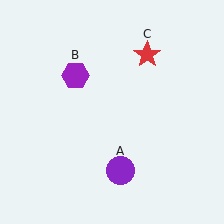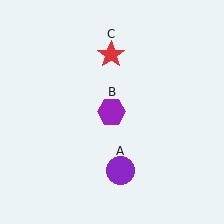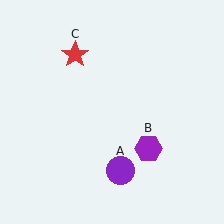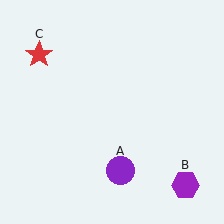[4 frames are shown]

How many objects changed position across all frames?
2 objects changed position: purple hexagon (object B), red star (object C).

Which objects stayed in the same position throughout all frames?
Purple circle (object A) remained stationary.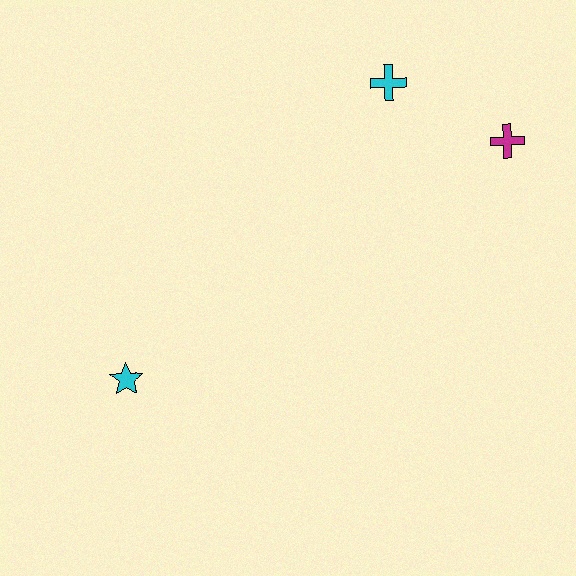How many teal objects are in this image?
There are no teal objects.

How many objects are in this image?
There are 3 objects.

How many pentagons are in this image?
There are no pentagons.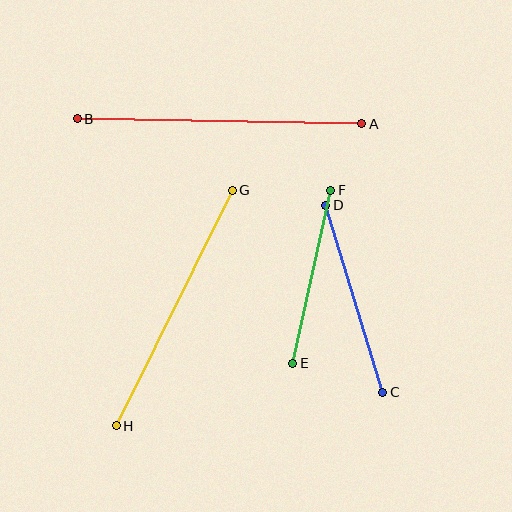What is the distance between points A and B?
The distance is approximately 285 pixels.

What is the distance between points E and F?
The distance is approximately 177 pixels.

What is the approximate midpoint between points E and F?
The midpoint is at approximately (312, 277) pixels.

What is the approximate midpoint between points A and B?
The midpoint is at approximately (219, 121) pixels.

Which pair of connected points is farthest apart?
Points A and B are farthest apart.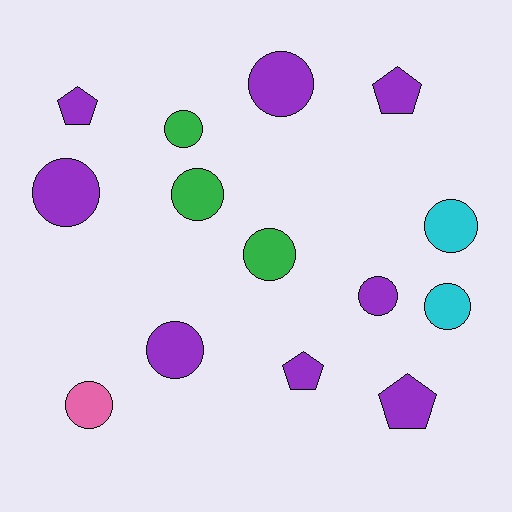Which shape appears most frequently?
Circle, with 10 objects.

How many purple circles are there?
There are 4 purple circles.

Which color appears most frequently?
Purple, with 8 objects.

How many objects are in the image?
There are 14 objects.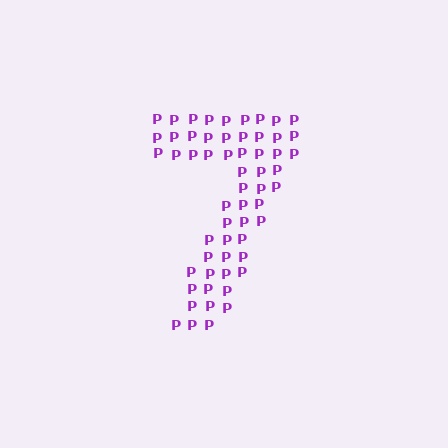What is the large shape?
The large shape is the digit 7.